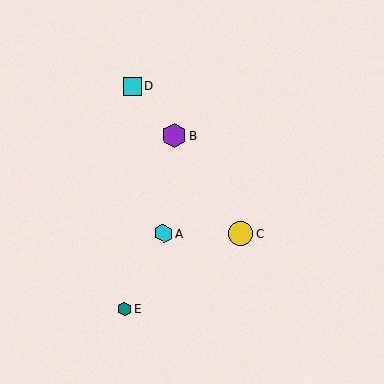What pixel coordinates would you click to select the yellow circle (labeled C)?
Click at (241, 233) to select the yellow circle C.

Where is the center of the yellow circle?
The center of the yellow circle is at (241, 233).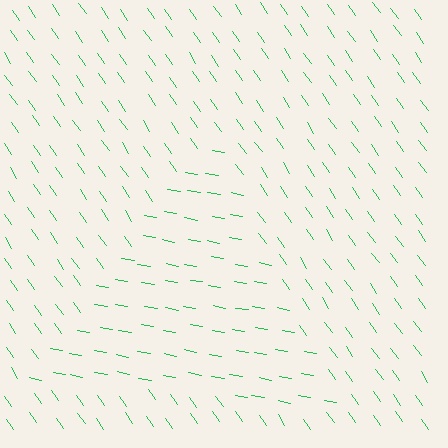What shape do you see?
I see a triangle.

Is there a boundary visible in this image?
Yes, there is a texture boundary formed by a change in line orientation.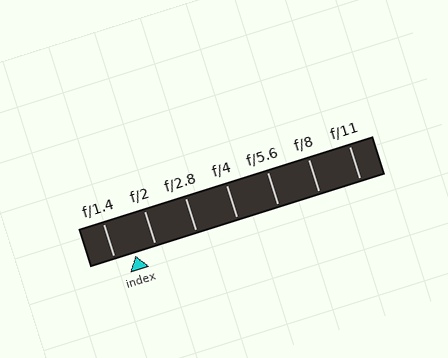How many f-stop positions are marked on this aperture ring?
There are 7 f-stop positions marked.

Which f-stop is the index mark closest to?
The index mark is closest to f/2.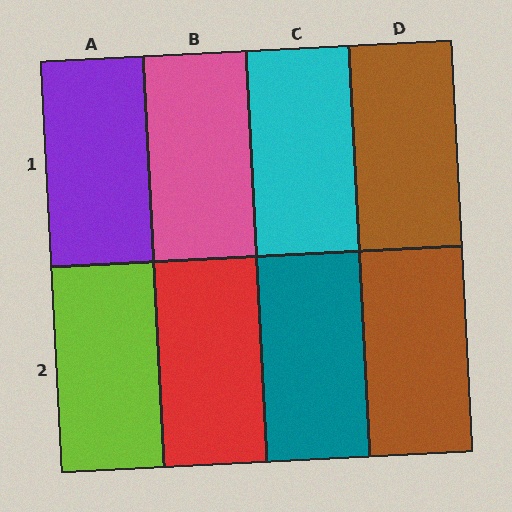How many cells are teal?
1 cell is teal.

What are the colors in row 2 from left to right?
Lime, red, teal, brown.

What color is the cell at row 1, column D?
Brown.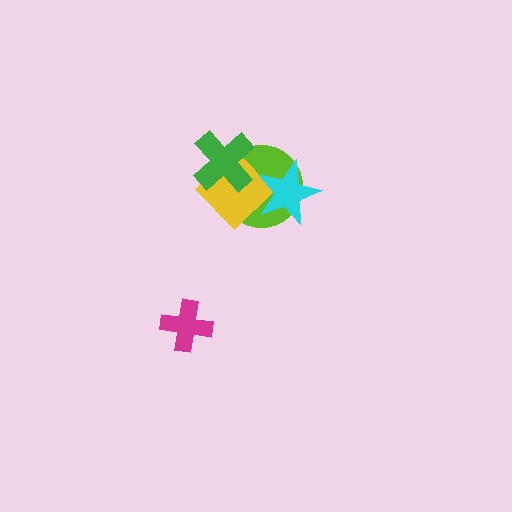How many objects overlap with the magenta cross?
0 objects overlap with the magenta cross.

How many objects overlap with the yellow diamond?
3 objects overlap with the yellow diamond.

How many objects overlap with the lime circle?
3 objects overlap with the lime circle.